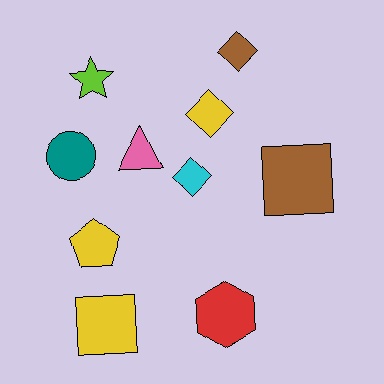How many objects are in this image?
There are 10 objects.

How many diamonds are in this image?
There are 3 diamonds.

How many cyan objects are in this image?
There is 1 cyan object.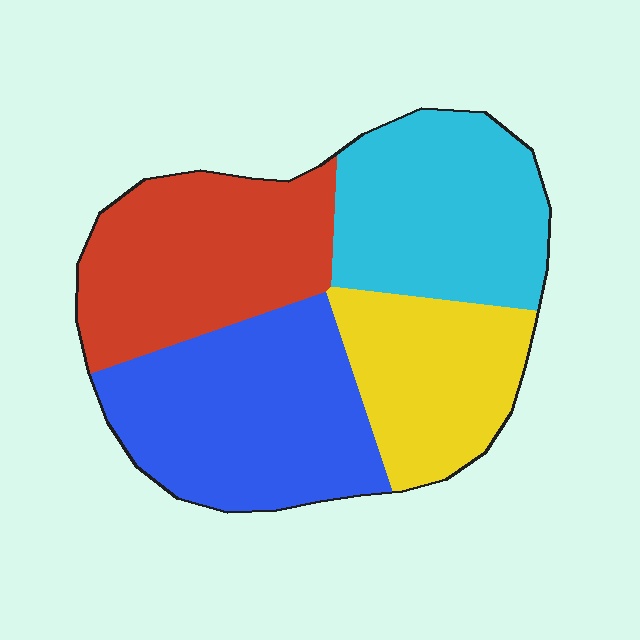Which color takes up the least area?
Yellow, at roughly 20%.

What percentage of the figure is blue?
Blue takes up about one third (1/3) of the figure.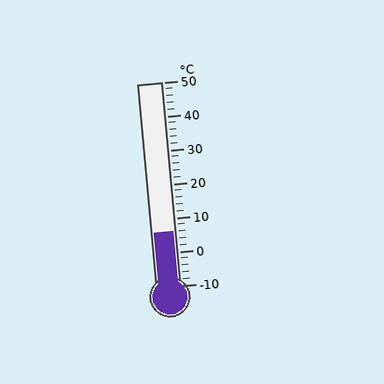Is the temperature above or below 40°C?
The temperature is below 40°C.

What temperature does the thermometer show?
The thermometer shows approximately 6°C.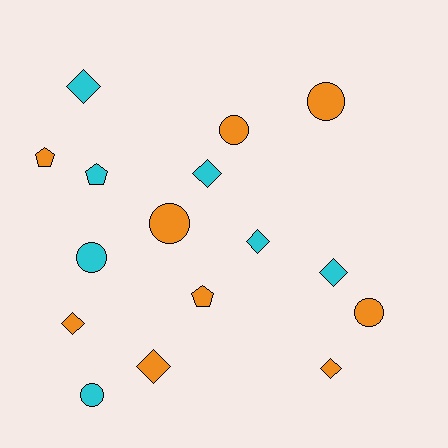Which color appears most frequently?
Orange, with 9 objects.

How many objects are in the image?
There are 16 objects.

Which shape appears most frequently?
Diamond, with 7 objects.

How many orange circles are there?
There are 4 orange circles.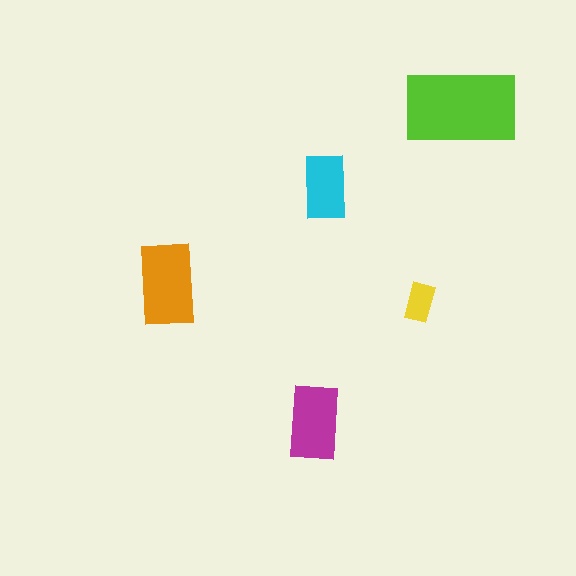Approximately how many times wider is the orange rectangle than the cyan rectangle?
About 1.5 times wider.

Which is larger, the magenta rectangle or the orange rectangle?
The orange one.